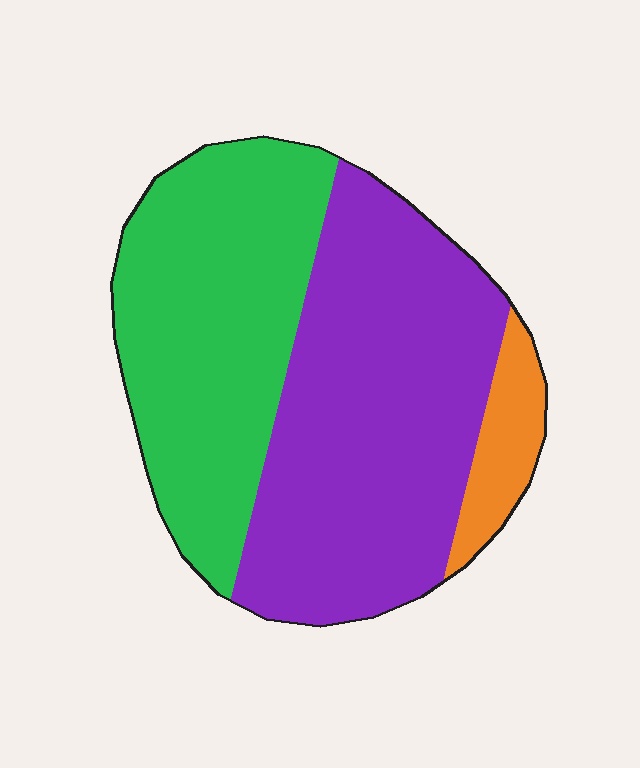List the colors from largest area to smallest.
From largest to smallest: purple, green, orange.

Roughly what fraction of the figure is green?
Green takes up about two fifths (2/5) of the figure.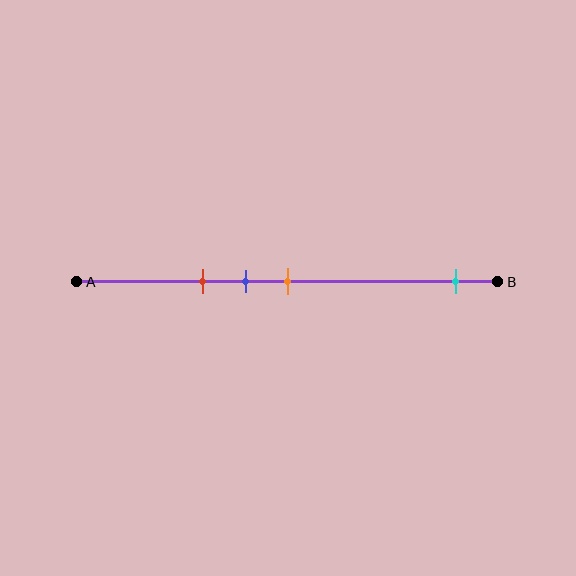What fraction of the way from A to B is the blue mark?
The blue mark is approximately 40% (0.4) of the way from A to B.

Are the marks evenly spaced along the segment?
No, the marks are not evenly spaced.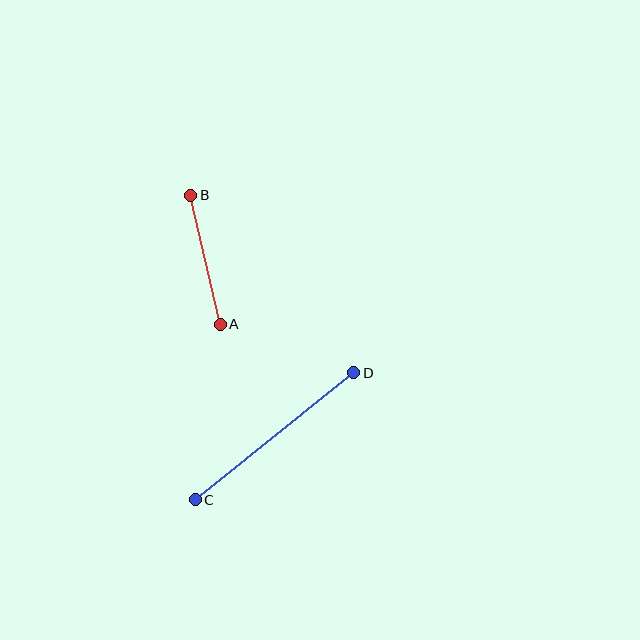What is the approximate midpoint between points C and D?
The midpoint is at approximately (274, 436) pixels.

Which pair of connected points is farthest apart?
Points C and D are farthest apart.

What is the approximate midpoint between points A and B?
The midpoint is at approximately (205, 260) pixels.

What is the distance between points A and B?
The distance is approximately 132 pixels.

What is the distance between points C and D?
The distance is approximately 203 pixels.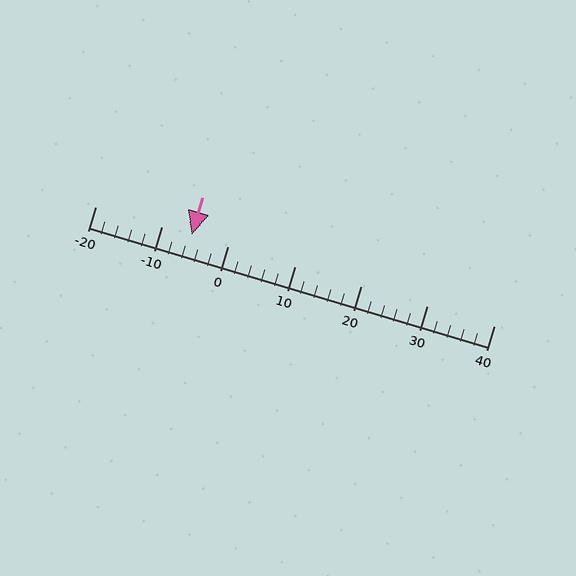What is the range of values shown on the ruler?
The ruler shows values from -20 to 40.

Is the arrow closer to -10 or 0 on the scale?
The arrow is closer to -10.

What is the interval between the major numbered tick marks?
The major tick marks are spaced 10 units apart.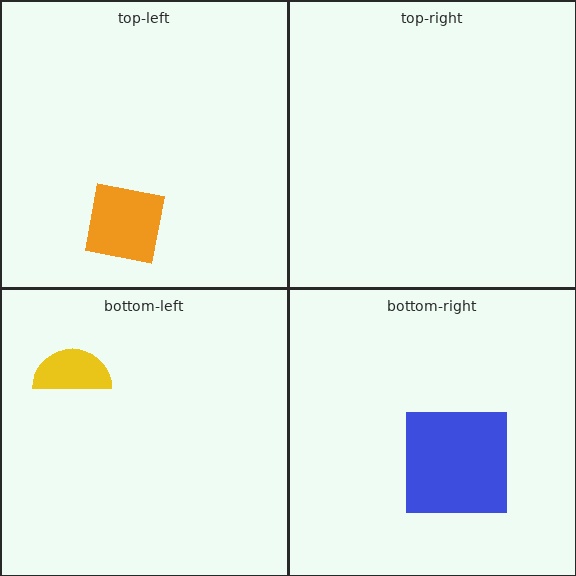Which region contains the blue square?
The bottom-right region.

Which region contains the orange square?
The top-left region.